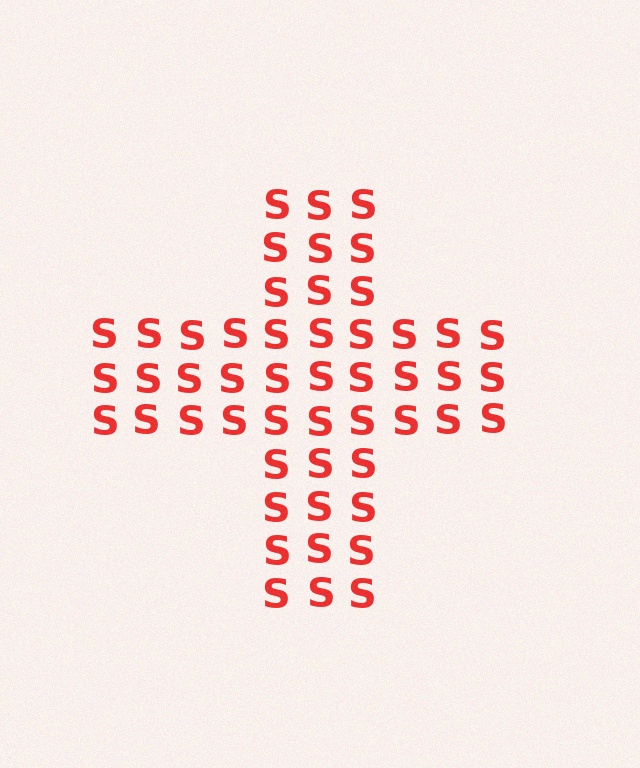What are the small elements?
The small elements are letter S's.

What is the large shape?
The large shape is a cross.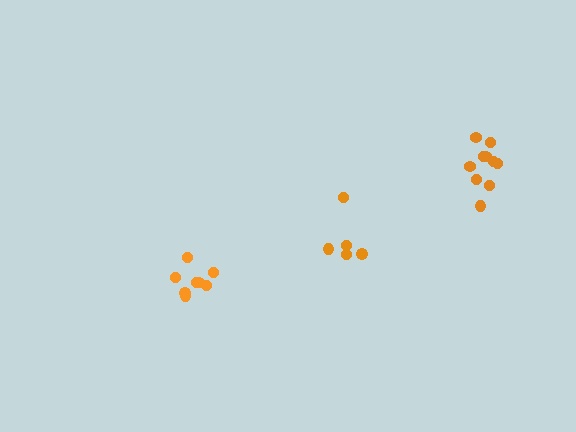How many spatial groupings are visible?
There are 3 spatial groupings.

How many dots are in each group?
Group 1: 10 dots, Group 2: 5 dots, Group 3: 8 dots (23 total).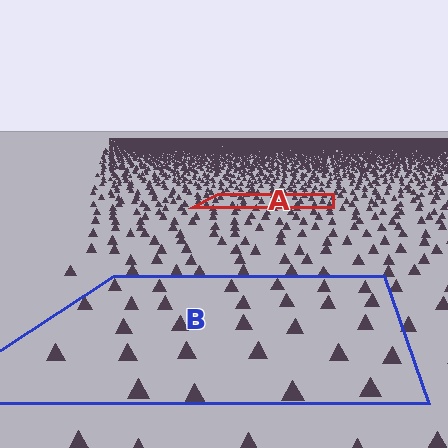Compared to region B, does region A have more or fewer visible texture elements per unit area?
Region A has more texture elements per unit area — they are packed more densely because it is farther away.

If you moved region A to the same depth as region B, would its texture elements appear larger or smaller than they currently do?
They would appear larger. At a closer depth, the same texture elements are projected at a bigger on-screen size.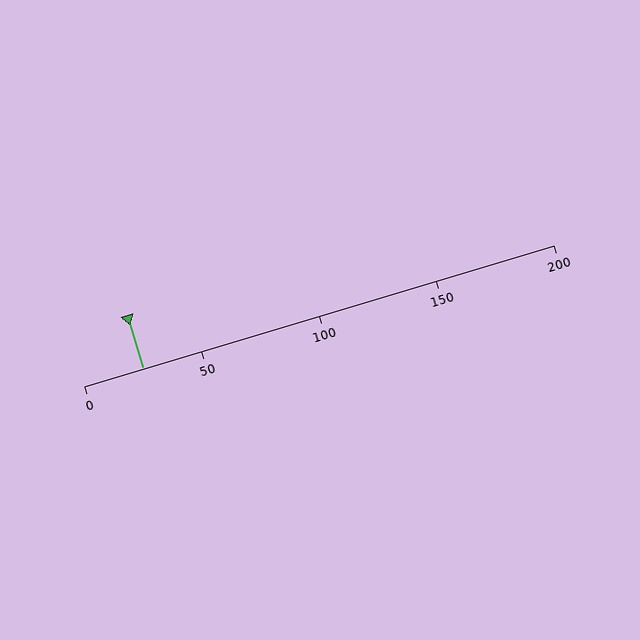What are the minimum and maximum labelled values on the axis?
The axis runs from 0 to 200.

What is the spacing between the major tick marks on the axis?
The major ticks are spaced 50 apart.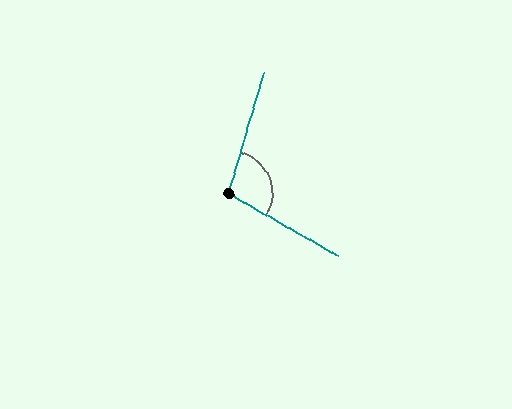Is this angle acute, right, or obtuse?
It is obtuse.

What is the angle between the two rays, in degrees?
Approximately 103 degrees.